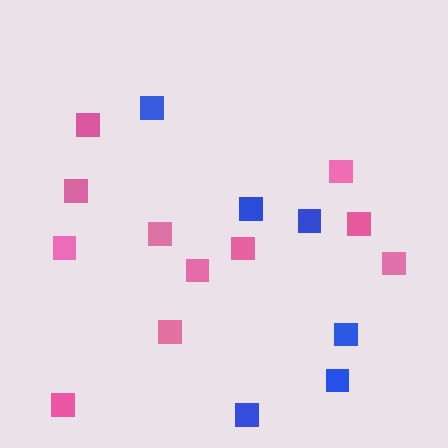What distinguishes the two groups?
There are 2 groups: one group of pink squares (11) and one group of blue squares (6).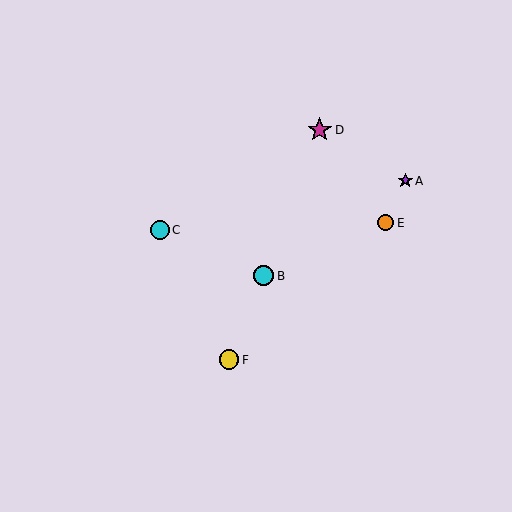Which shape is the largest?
The magenta star (labeled D) is the largest.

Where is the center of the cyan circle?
The center of the cyan circle is at (160, 230).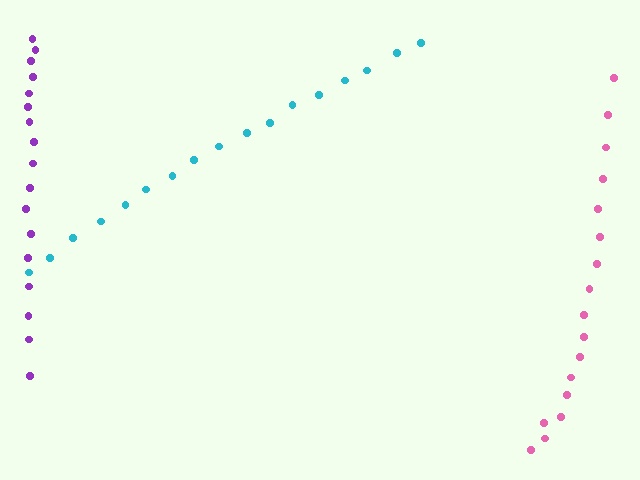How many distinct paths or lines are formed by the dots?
There are 3 distinct paths.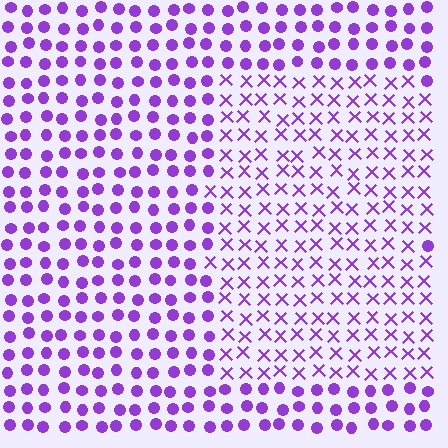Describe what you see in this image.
The image is filled with small purple elements arranged in a uniform grid. A rectangle-shaped region contains X marks, while the surrounding area contains circles. The boundary is defined purely by the change in element shape.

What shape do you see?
I see a rectangle.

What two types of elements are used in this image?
The image uses X marks inside the rectangle region and circles outside it.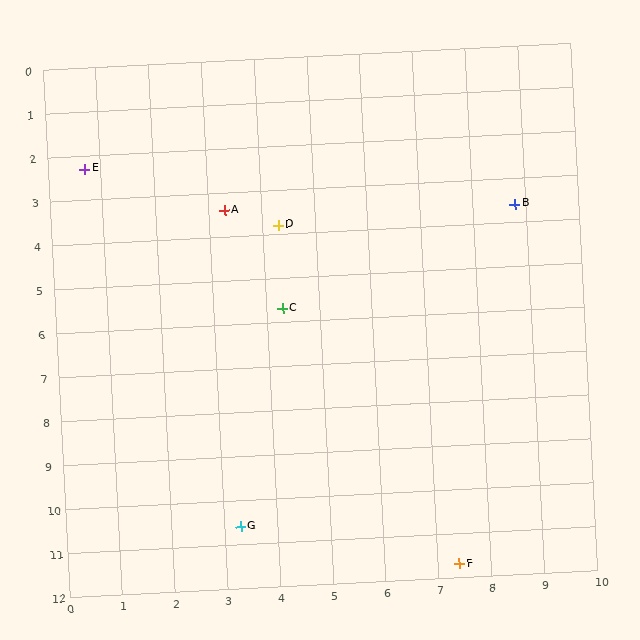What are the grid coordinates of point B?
Point B is at approximately (8.8, 3.6).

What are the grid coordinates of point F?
Point F is at approximately (7.4, 11.7).